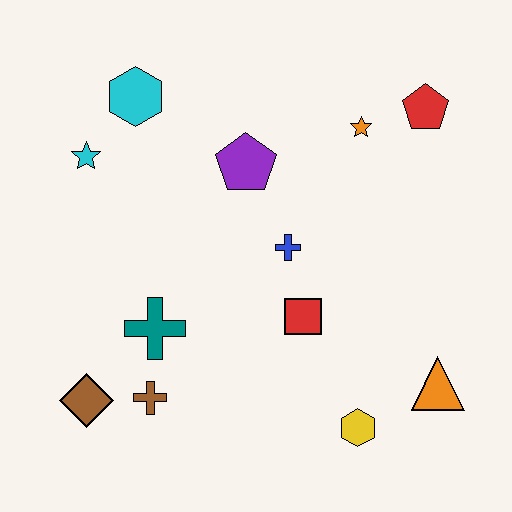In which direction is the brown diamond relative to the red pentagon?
The brown diamond is to the left of the red pentagon.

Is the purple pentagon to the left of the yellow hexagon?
Yes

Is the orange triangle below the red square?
Yes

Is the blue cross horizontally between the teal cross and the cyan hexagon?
No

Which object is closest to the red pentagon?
The orange star is closest to the red pentagon.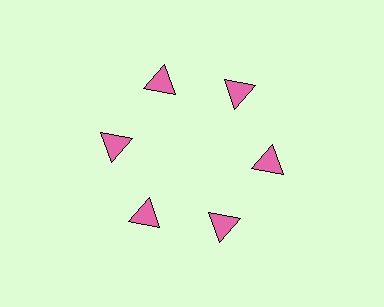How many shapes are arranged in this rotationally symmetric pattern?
There are 6 shapes, arranged in 6 groups of 1.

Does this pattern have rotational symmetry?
Yes, this pattern has 6-fold rotational symmetry. It looks the same after rotating 60 degrees around the center.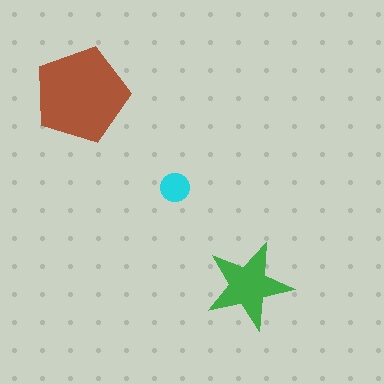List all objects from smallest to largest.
The cyan circle, the green star, the brown pentagon.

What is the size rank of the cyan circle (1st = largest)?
3rd.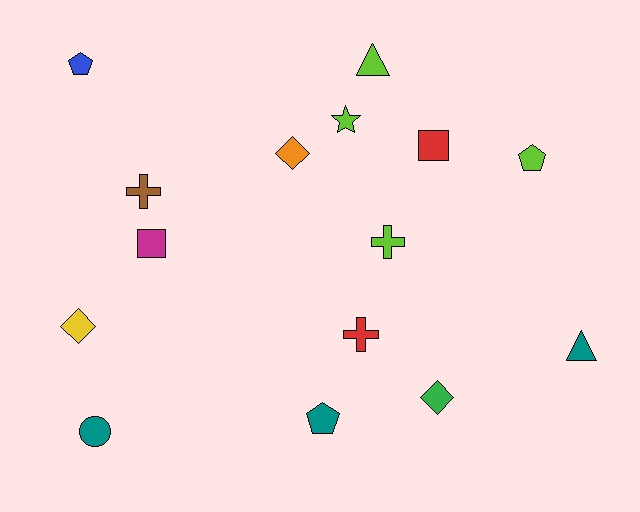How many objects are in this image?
There are 15 objects.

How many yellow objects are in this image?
There is 1 yellow object.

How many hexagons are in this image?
There are no hexagons.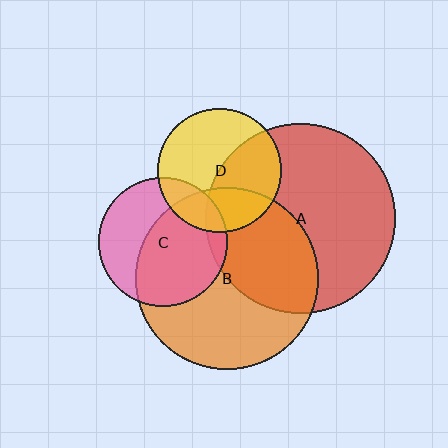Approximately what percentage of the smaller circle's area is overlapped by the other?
Approximately 60%.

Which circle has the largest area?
Circle A (red).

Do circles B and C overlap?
Yes.